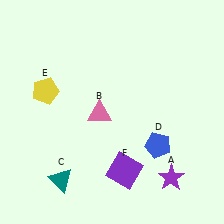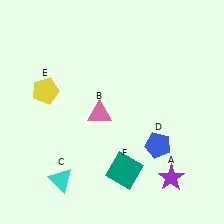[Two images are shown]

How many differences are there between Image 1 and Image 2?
There are 2 differences between the two images.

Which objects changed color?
C changed from teal to cyan. F changed from purple to teal.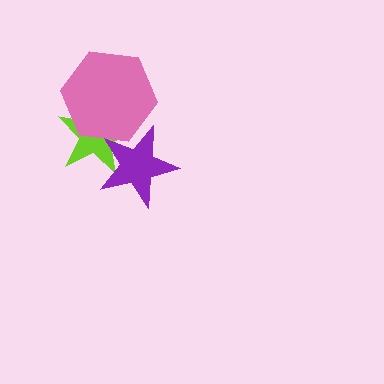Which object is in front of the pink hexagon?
The purple star is in front of the pink hexagon.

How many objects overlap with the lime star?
2 objects overlap with the lime star.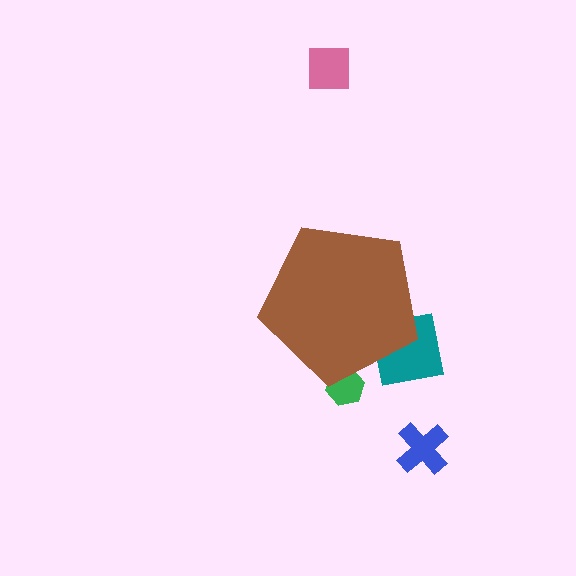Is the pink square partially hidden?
No, the pink square is fully visible.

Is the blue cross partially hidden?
No, the blue cross is fully visible.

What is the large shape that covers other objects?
A brown pentagon.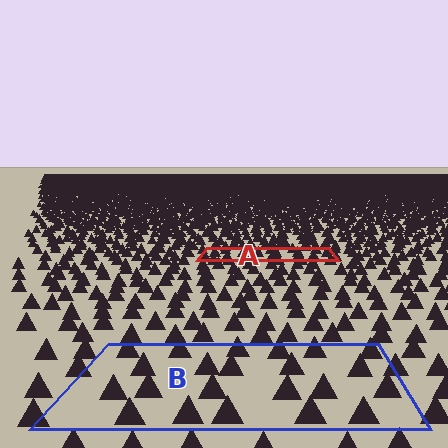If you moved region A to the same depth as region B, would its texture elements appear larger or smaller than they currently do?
They would appear larger. At a closer depth, the same texture elements are projected at a bigger on-screen size.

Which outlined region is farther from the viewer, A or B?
Region A is farther from the viewer — the texture elements inside it appear smaller and more densely packed.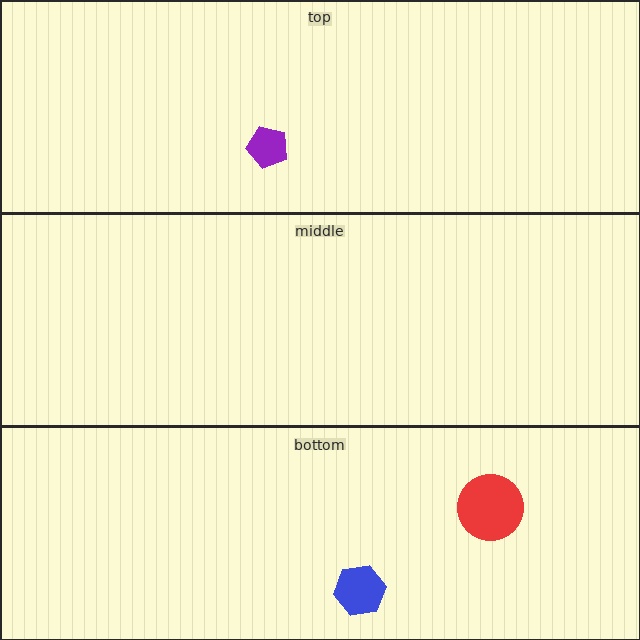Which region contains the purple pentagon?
The top region.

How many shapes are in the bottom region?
2.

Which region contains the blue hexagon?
The bottom region.